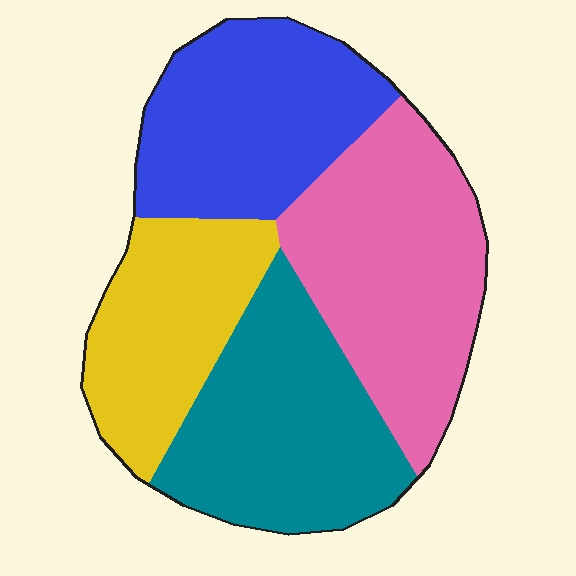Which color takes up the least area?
Yellow, at roughly 20%.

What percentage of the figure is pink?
Pink covers around 30% of the figure.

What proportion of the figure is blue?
Blue takes up about one quarter (1/4) of the figure.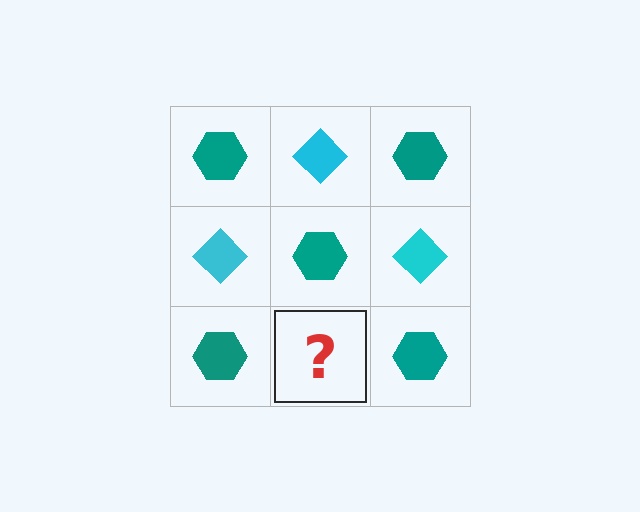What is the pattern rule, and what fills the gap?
The rule is that it alternates teal hexagon and cyan diamond in a checkerboard pattern. The gap should be filled with a cyan diamond.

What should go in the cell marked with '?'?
The missing cell should contain a cyan diamond.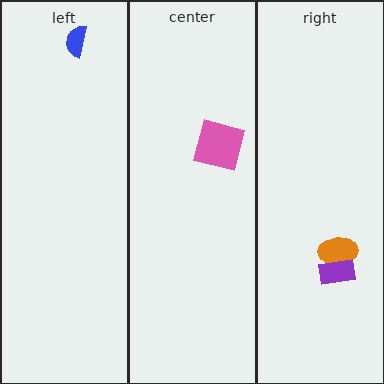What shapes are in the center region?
The pink square.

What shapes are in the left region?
The blue semicircle.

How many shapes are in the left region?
1.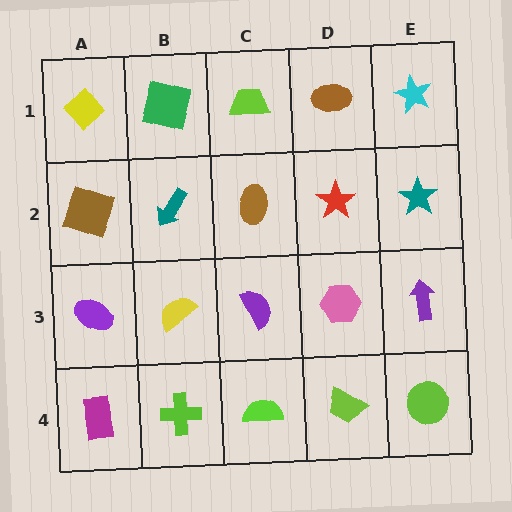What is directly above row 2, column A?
A yellow diamond.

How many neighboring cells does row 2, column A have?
3.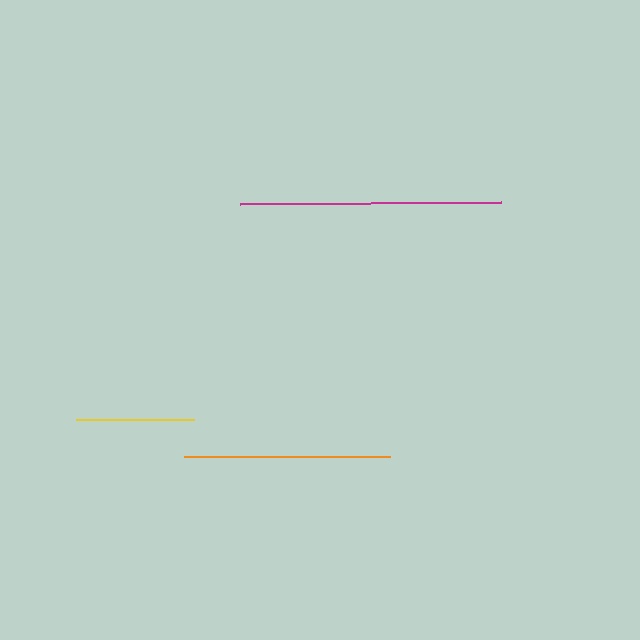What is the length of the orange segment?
The orange segment is approximately 206 pixels long.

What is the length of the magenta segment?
The magenta segment is approximately 261 pixels long.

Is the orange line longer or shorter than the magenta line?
The magenta line is longer than the orange line.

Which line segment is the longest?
The magenta line is the longest at approximately 261 pixels.